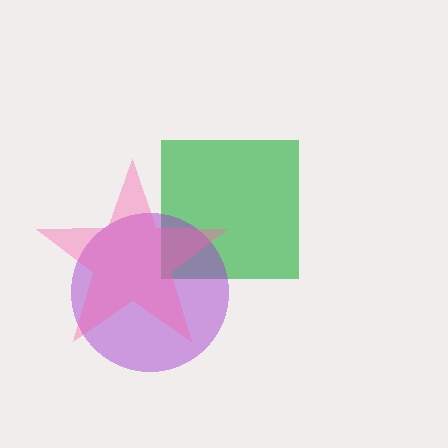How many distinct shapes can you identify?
There are 3 distinct shapes: a green square, a purple circle, a pink star.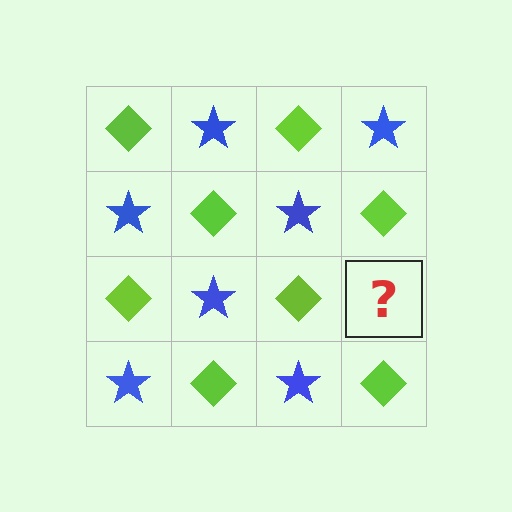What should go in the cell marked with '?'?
The missing cell should contain a blue star.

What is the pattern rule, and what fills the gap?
The rule is that it alternates lime diamond and blue star in a checkerboard pattern. The gap should be filled with a blue star.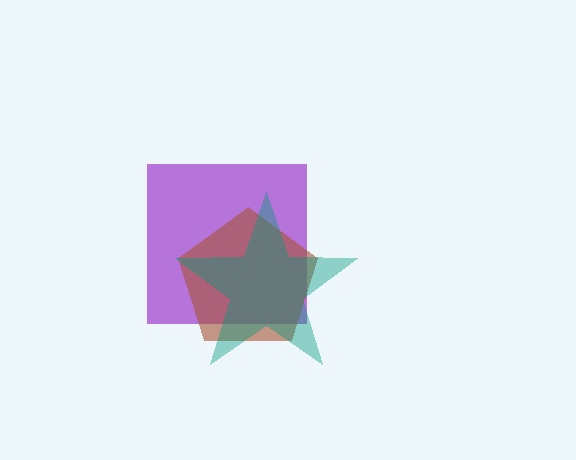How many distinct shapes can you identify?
There are 3 distinct shapes: a purple square, a brown pentagon, a teal star.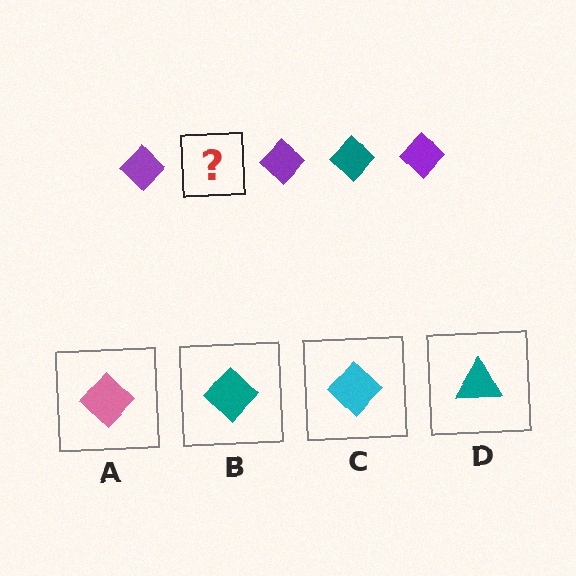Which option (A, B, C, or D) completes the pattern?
B.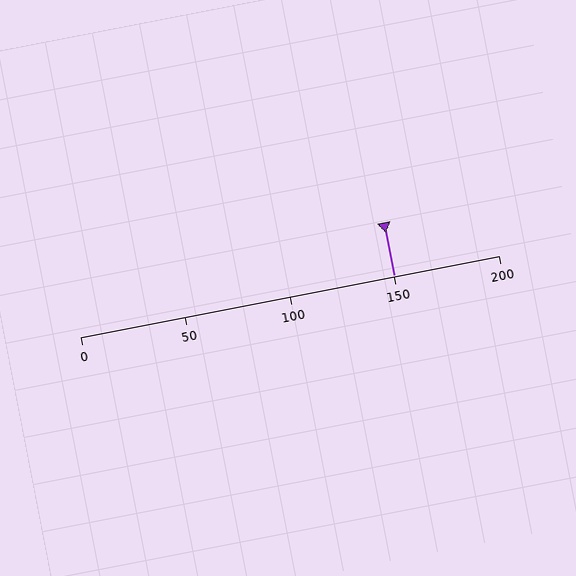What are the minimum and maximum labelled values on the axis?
The axis runs from 0 to 200.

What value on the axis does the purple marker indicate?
The marker indicates approximately 150.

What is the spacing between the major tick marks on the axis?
The major ticks are spaced 50 apart.